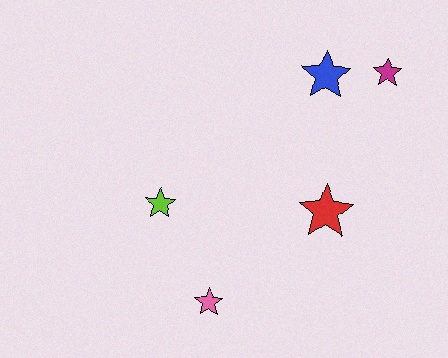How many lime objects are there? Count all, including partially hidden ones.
There is 1 lime object.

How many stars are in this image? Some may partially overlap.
There are 5 stars.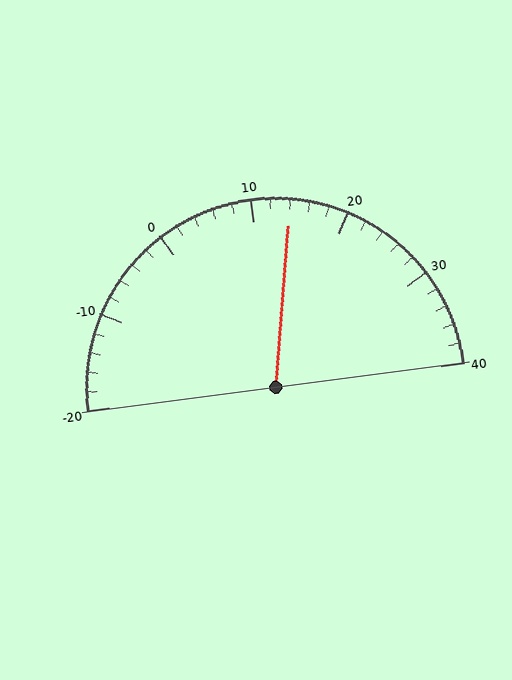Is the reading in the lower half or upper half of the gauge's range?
The reading is in the upper half of the range (-20 to 40).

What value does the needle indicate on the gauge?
The needle indicates approximately 14.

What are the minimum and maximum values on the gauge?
The gauge ranges from -20 to 40.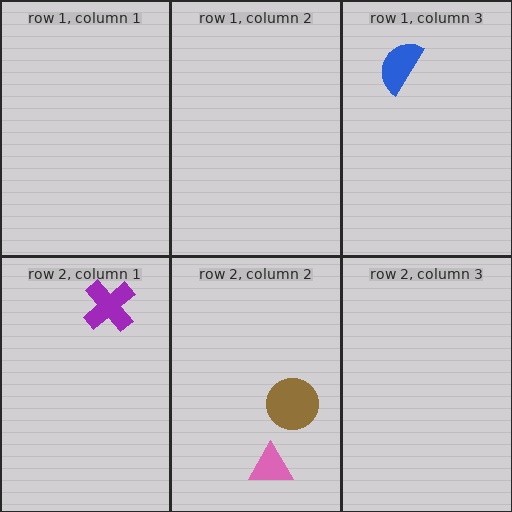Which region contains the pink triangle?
The row 2, column 2 region.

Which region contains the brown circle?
The row 2, column 2 region.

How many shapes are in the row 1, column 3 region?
1.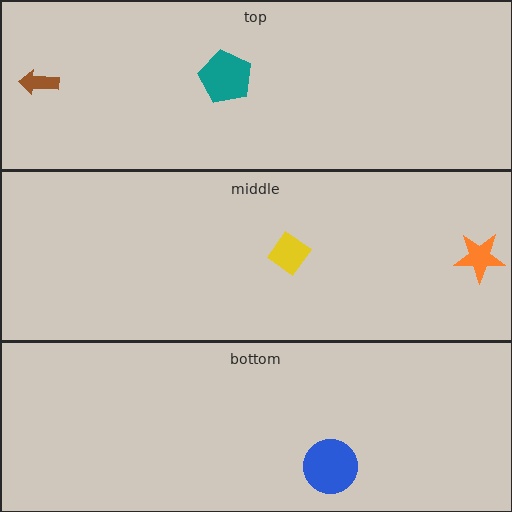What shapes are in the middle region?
The orange star, the yellow diamond.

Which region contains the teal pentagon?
The top region.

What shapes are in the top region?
The teal pentagon, the brown arrow.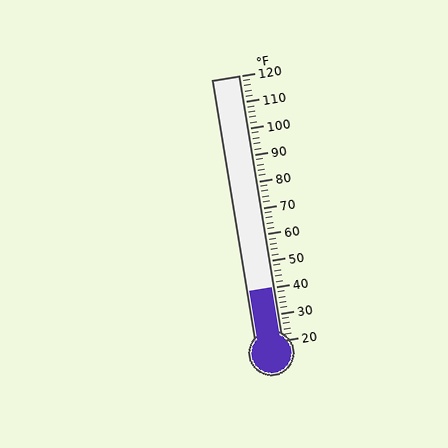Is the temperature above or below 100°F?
The temperature is below 100°F.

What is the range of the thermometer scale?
The thermometer scale ranges from 20°F to 120°F.